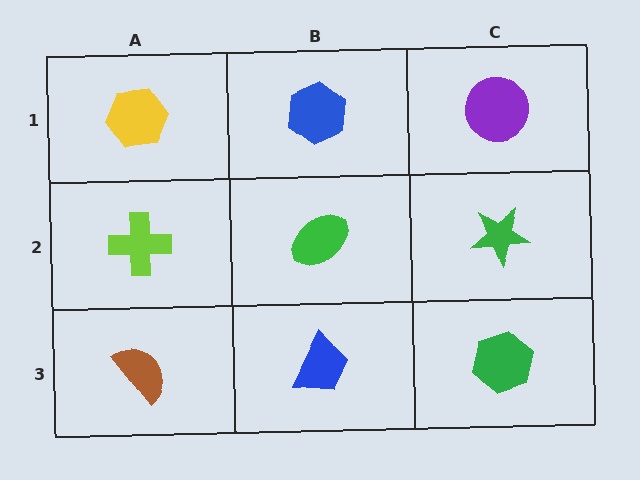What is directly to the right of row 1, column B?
A purple circle.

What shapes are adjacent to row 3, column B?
A green ellipse (row 2, column B), a brown semicircle (row 3, column A), a green hexagon (row 3, column C).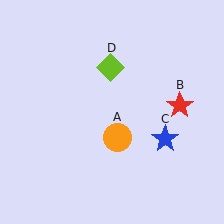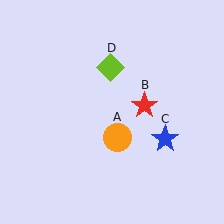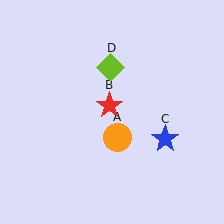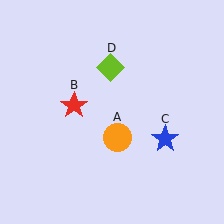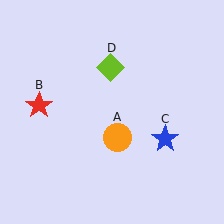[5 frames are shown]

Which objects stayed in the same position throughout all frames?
Orange circle (object A) and blue star (object C) and lime diamond (object D) remained stationary.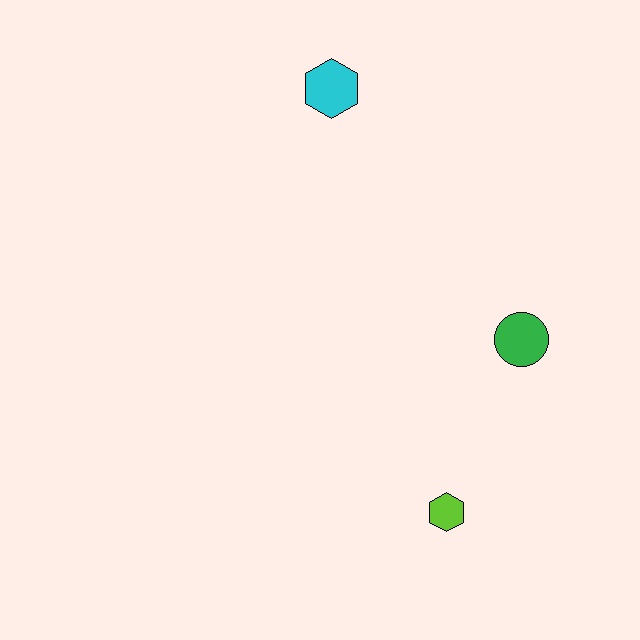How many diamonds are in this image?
There are no diamonds.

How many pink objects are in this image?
There are no pink objects.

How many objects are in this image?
There are 3 objects.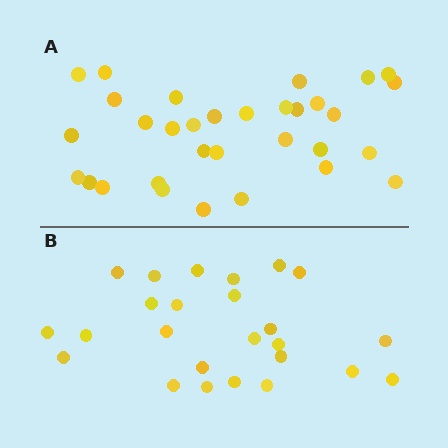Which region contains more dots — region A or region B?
Region A (the top region) has more dots.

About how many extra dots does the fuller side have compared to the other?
Region A has roughly 8 or so more dots than region B.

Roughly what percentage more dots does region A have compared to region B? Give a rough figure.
About 30% more.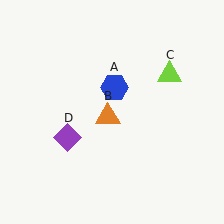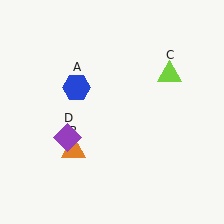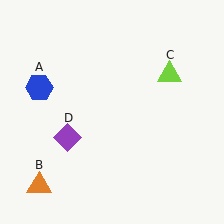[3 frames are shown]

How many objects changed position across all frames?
2 objects changed position: blue hexagon (object A), orange triangle (object B).